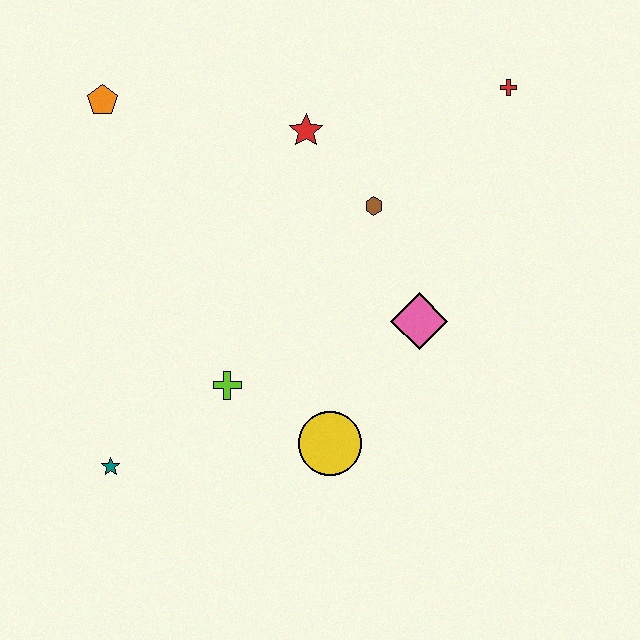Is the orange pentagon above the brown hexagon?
Yes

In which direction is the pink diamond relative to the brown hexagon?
The pink diamond is below the brown hexagon.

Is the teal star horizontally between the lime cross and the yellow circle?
No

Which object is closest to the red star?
The brown hexagon is closest to the red star.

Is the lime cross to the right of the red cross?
No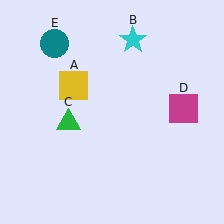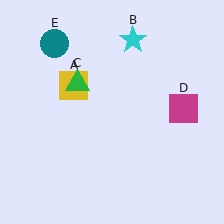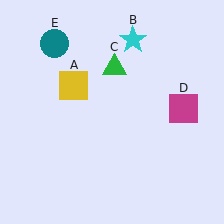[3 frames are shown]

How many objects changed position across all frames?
1 object changed position: green triangle (object C).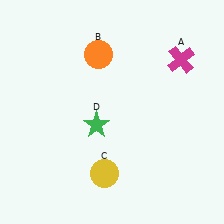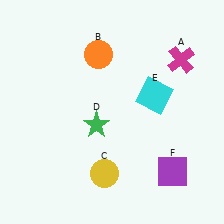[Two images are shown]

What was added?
A cyan square (E), a purple square (F) were added in Image 2.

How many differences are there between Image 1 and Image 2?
There are 2 differences between the two images.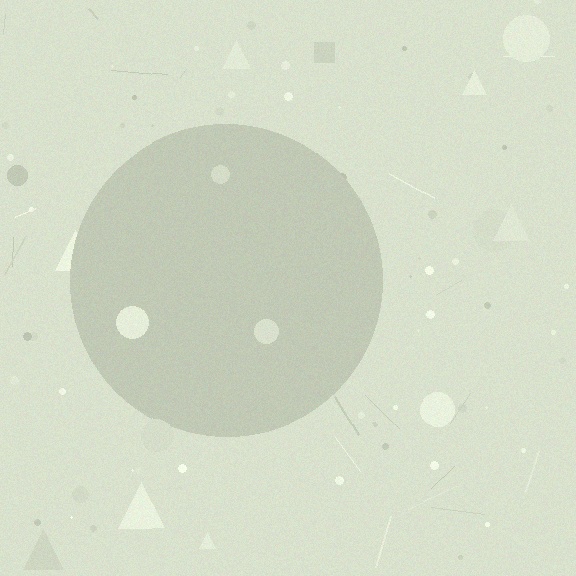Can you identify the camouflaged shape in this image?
The camouflaged shape is a circle.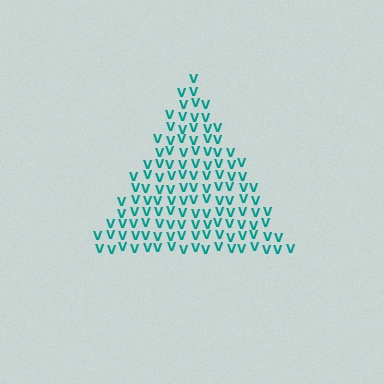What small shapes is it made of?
It is made of small letter V's.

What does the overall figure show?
The overall figure shows a triangle.